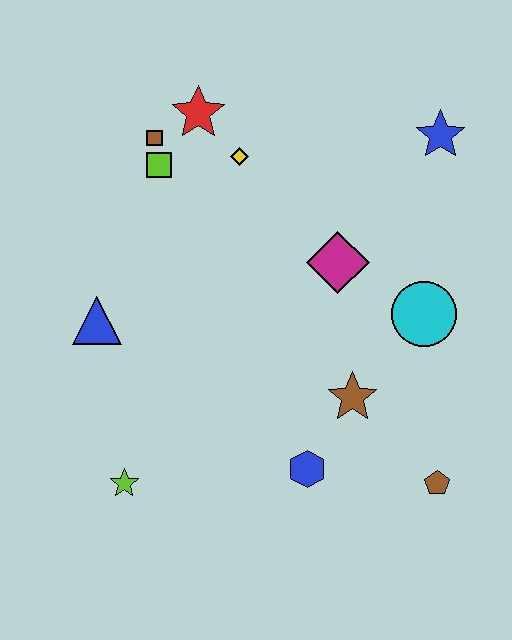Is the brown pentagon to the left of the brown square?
No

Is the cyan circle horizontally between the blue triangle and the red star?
No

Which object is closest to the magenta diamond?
The cyan circle is closest to the magenta diamond.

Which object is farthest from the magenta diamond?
The lime star is farthest from the magenta diamond.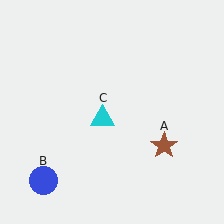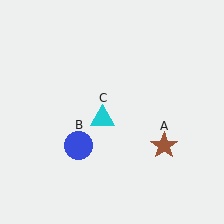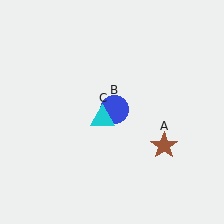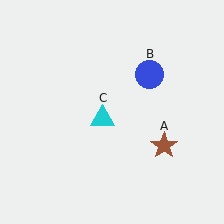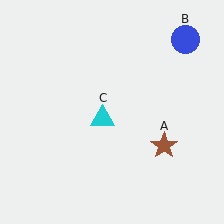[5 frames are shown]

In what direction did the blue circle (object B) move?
The blue circle (object B) moved up and to the right.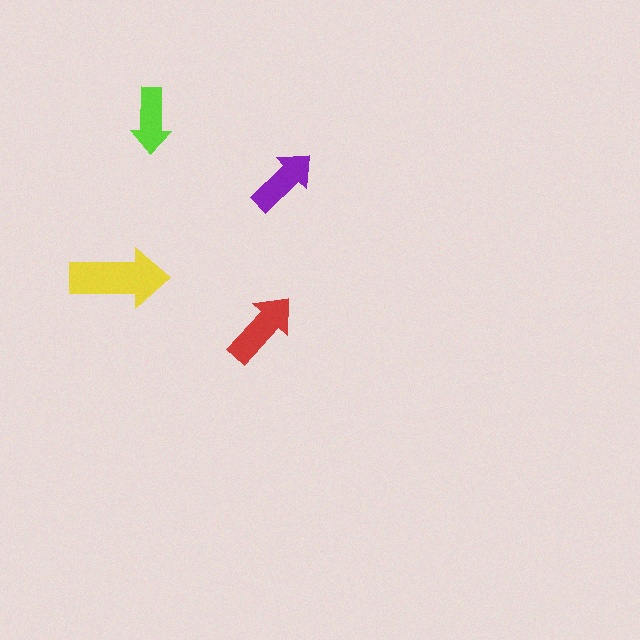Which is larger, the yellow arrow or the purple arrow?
The yellow one.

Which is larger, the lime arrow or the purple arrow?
The purple one.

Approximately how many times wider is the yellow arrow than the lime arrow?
About 1.5 times wider.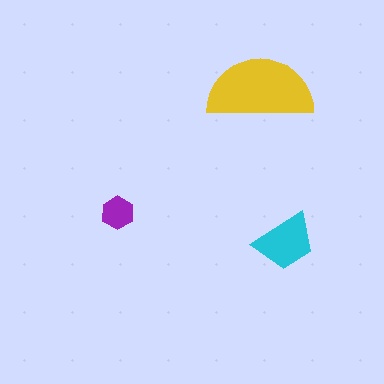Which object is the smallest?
The purple hexagon.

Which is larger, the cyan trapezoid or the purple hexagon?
The cyan trapezoid.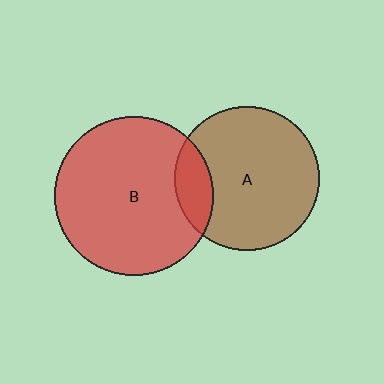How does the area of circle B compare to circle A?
Approximately 1.2 times.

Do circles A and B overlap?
Yes.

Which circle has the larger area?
Circle B (red).